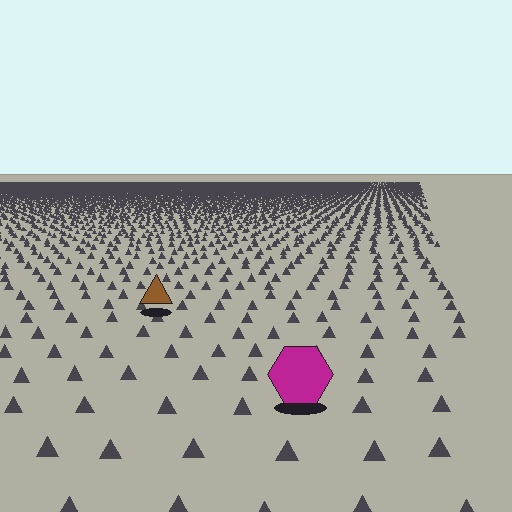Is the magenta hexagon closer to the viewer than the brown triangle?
Yes. The magenta hexagon is closer — you can tell from the texture gradient: the ground texture is coarser near it.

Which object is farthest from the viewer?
The brown triangle is farthest from the viewer. It appears smaller and the ground texture around it is denser.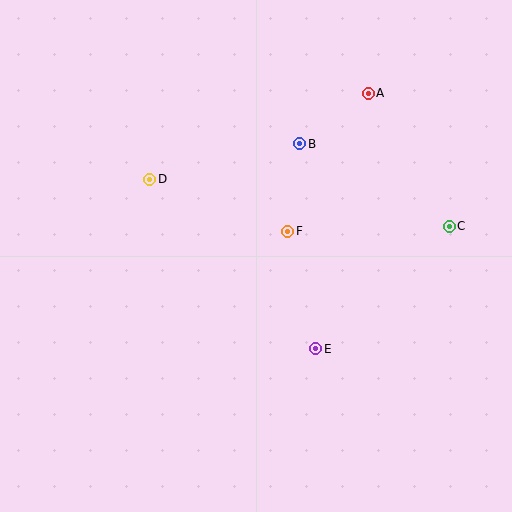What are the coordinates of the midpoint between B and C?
The midpoint between B and C is at (375, 185).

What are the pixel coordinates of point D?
Point D is at (150, 179).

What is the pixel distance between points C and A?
The distance between C and A is 156 pixels.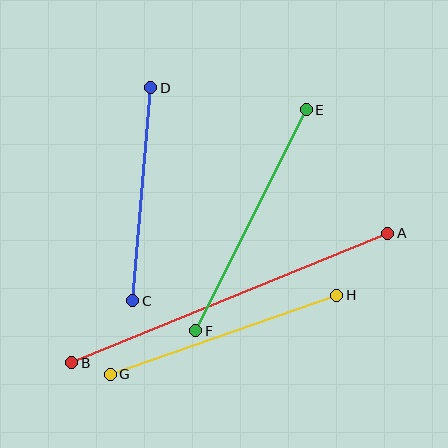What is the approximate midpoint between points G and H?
The midpoint is at approximately (223, 335) pixels.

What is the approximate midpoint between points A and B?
The midpoint is at approximately (230, 298) pixels.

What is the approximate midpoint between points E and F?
The midpoint is at approximately (251, 220) pixels.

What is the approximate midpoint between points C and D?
The midpoint is at approximately (142, 194) pixels.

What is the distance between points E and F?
The distance is approximately 247 pixels.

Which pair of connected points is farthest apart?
Points A and B are farthest apart.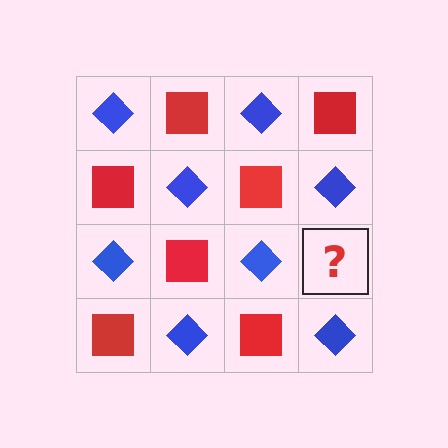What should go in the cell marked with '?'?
The missing cell should contain a red square.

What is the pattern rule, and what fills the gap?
The rule is that it alternates blue diamond and red square in a checkerboard pattern. The gap should be filled with a red square.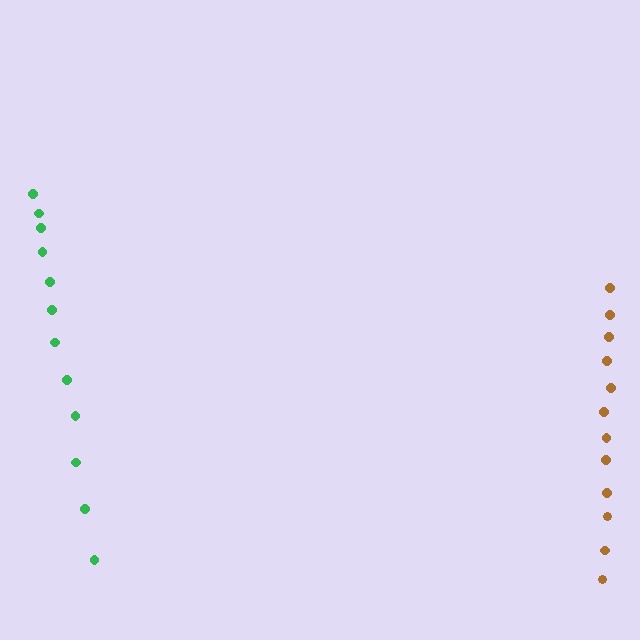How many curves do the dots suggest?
There are 2 distinct paths.